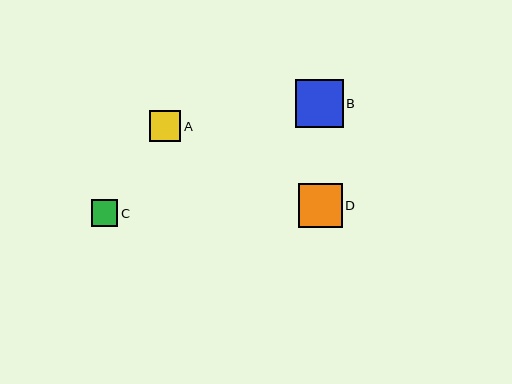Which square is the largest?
Square B is the largest with a size of approximately 48 pixels.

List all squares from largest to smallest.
From largest to smallest: B, D, A, C.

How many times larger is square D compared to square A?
Square D is approximately 1.4 times the size of square A.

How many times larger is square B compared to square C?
Square B is approximately 1.8 times the size of square C.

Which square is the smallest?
Square C is the smallest with a size of approximately 26 pixels.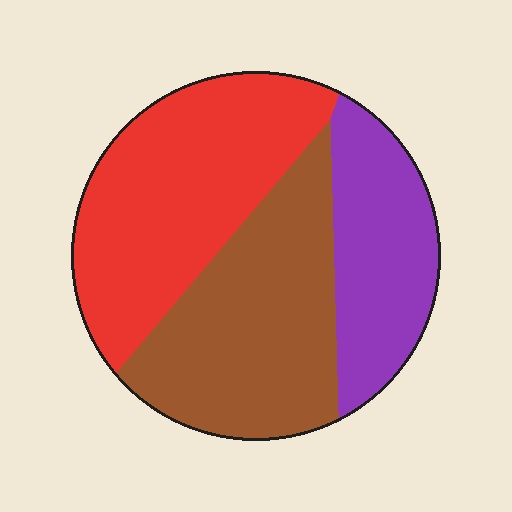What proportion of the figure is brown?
Brown covers 37% of the figure.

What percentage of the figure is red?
Red takes up about two fifths (2/5) of the figure.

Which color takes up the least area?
Purple, at roughly 25%.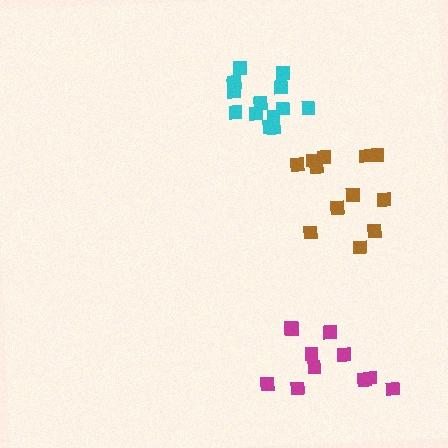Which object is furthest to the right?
The brown cluster is rightmost.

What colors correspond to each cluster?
The clusters are colored: brown, cyan, magenta.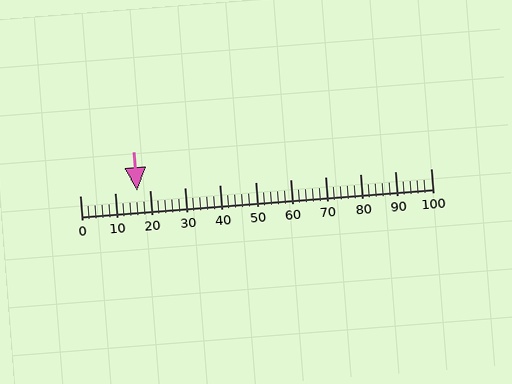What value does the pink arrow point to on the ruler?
The pink arrow points to approximately 16.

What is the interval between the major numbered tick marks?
The major tick marks are spaced 10 units apart.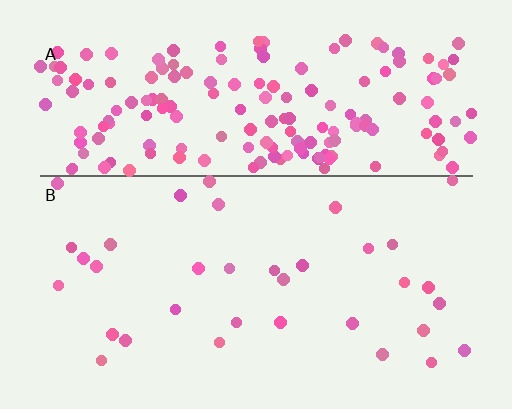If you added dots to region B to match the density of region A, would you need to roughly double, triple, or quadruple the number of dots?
Approximately quadruple.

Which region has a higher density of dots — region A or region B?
A (the top).